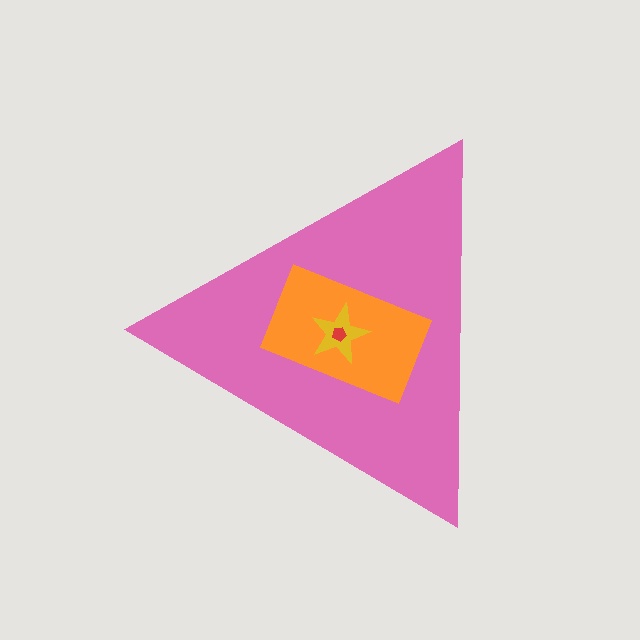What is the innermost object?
The red pentagon.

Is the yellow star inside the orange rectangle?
Yes.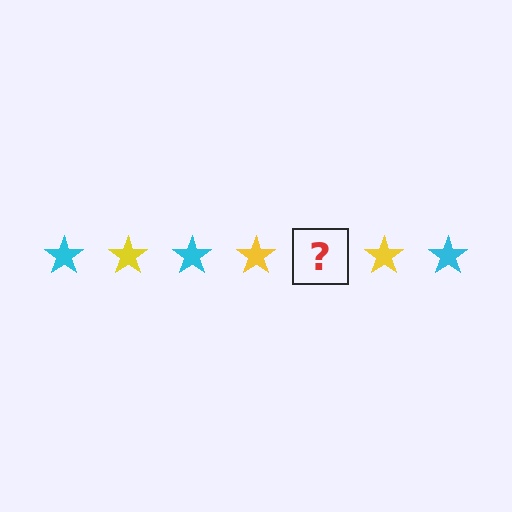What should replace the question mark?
The question mark should be replaced with a cyan star.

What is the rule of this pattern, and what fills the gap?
The rule is that the pattern cycles through cyan, yellow stars. The gap should be filled with a cyan star.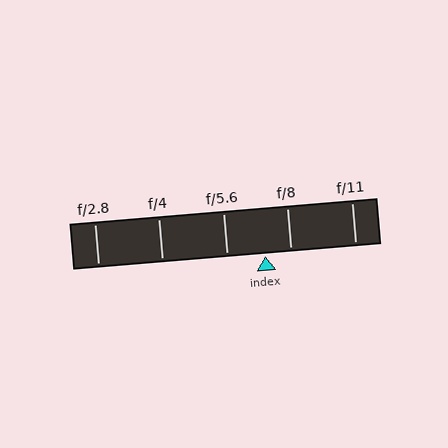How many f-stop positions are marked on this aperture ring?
There are 5 f-stop positions marked.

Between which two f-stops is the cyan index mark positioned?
The index mark is between f/5.6 and f/8.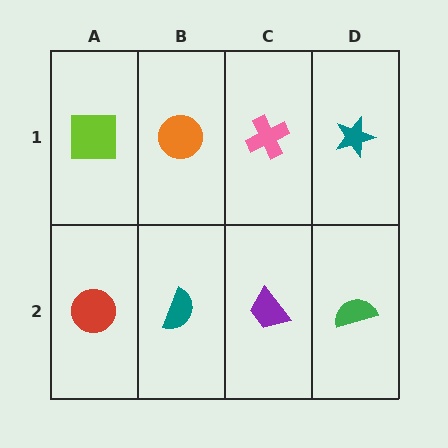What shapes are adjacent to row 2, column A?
A lime square (row 1, column A), a teal semicircle (row 2, column B).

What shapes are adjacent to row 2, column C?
A pink cross (row 1, column C), a teal semicircle (row 2, column B), a green semicircle (row 2, column D).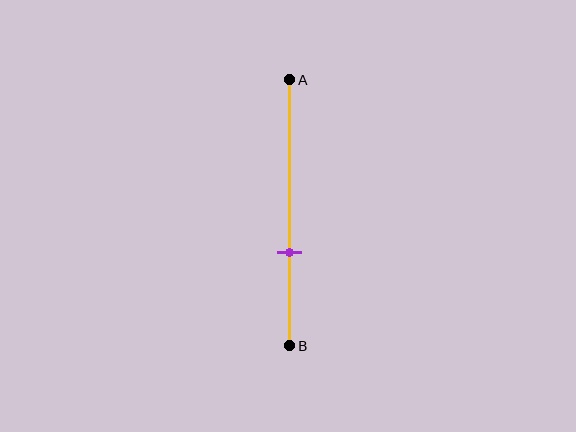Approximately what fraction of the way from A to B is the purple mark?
The purple mark is approximately 65% of the way from A to B.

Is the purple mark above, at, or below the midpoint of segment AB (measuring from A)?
The purple mark is below the midpoint of segment AB.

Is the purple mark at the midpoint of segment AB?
No, the mark is at about 65% from A, not at the 50% midpoint.